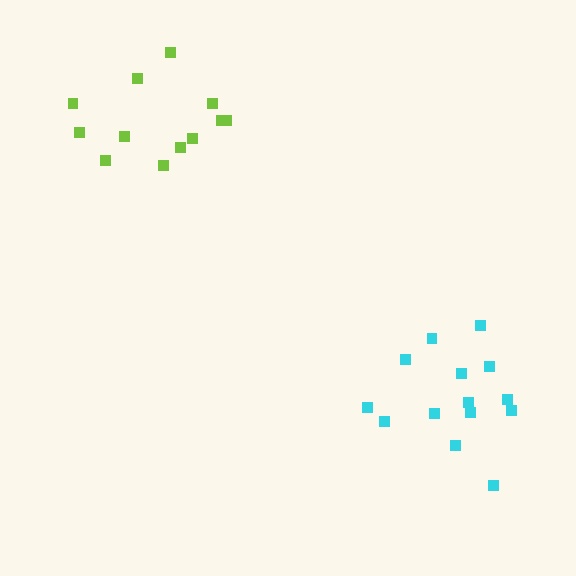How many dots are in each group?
Group 1: 14 dots, Group 2: 12 dots (26 total).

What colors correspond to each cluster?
The clusters are colored: cyan, lime.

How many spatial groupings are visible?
There are 2 spatial groupings.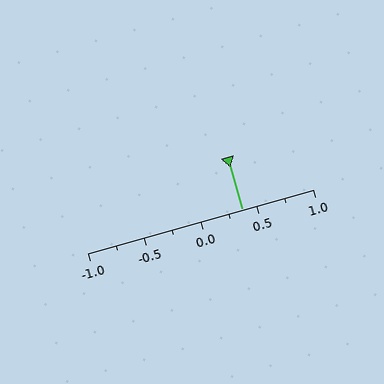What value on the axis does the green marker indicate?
The marker indicates approximately 0.38.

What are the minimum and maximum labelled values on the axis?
The axis runs from -1.0 to 1.0.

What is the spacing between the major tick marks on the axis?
The major ticks are spaced 0.5 apart.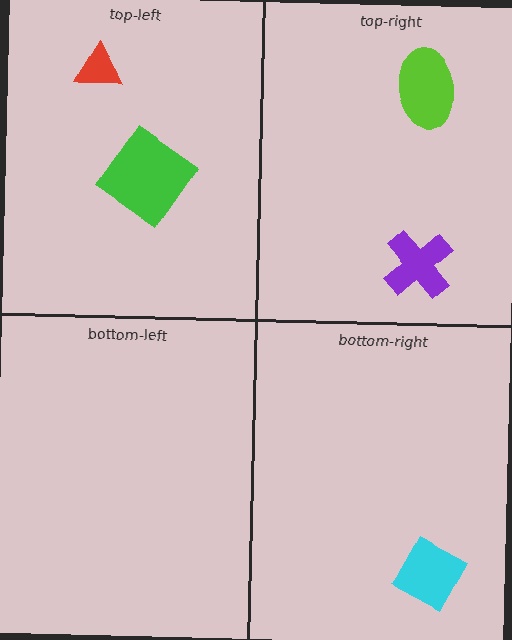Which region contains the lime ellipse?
The top-right region.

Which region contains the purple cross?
The top-right region.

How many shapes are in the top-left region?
2.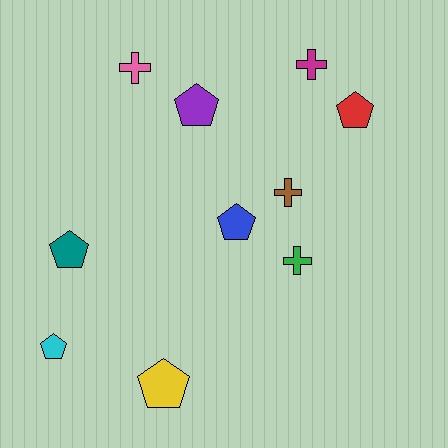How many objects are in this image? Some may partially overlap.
There are 10 objects.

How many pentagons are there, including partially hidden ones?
There are 6 pentagons.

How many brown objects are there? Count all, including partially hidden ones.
There is 1 brown object.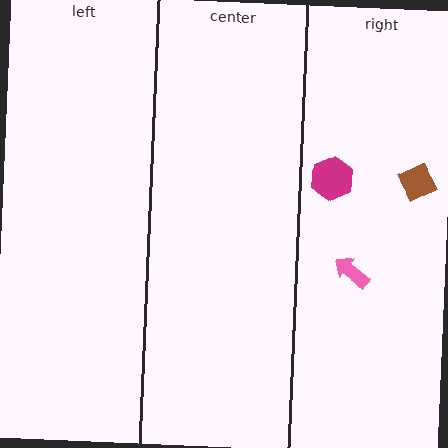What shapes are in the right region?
The magenta hexagon, the pink arrow, the brown diamond.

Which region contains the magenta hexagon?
The right region.